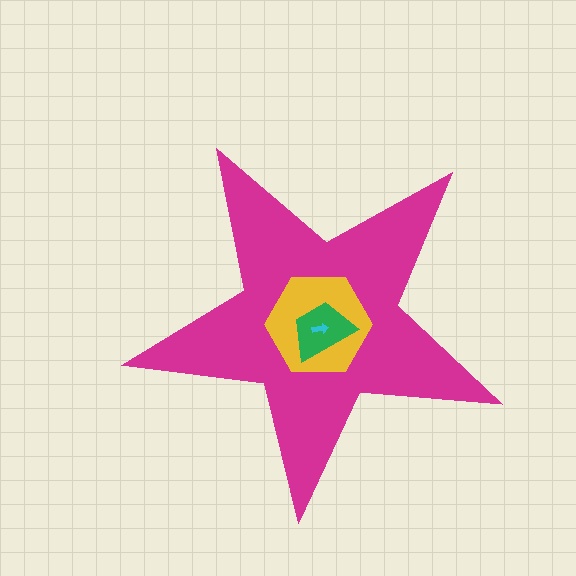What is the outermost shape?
The magenta star.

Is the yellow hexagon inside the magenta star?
Yes.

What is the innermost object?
The cyan arrow.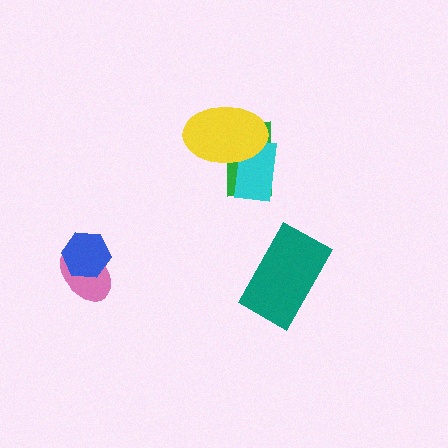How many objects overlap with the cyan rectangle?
2 objects overlap with the cyan rectangle.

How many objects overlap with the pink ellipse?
1 object overlaps with the pink ellipse.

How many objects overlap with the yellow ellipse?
2 objects overlap with the yellow ellipse.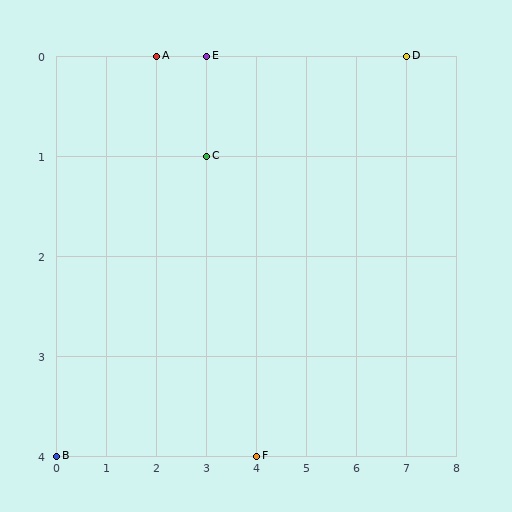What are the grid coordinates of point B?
Point B is at grid coordinates (0, 4).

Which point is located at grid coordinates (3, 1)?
Point C is at (3, 1).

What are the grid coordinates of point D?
Point D is at grid coordinates (7, 0).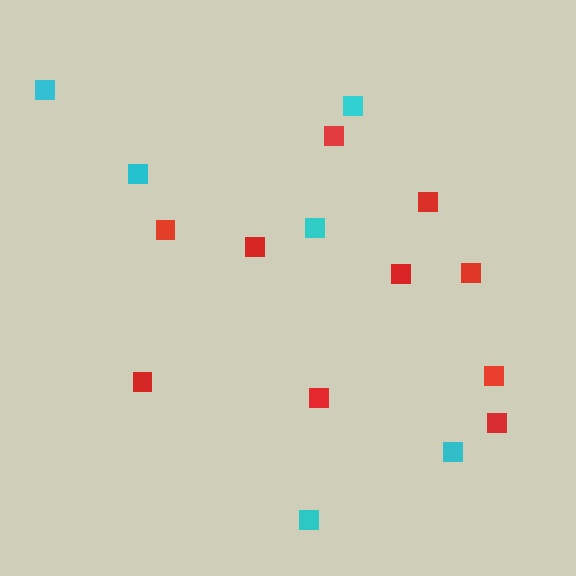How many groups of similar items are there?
There are 2 groups: one group of red squares (10) and one group of cyan squares (6).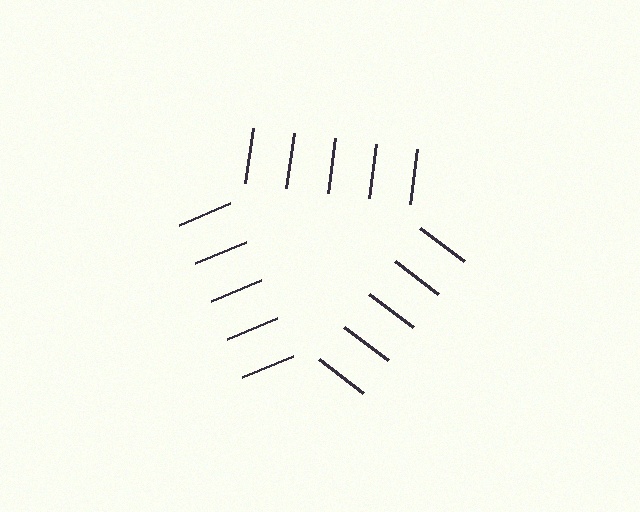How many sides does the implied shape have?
3 sides — the line-ends trace a triangle.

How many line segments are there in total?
15 — 5 along each of the 3 edges.